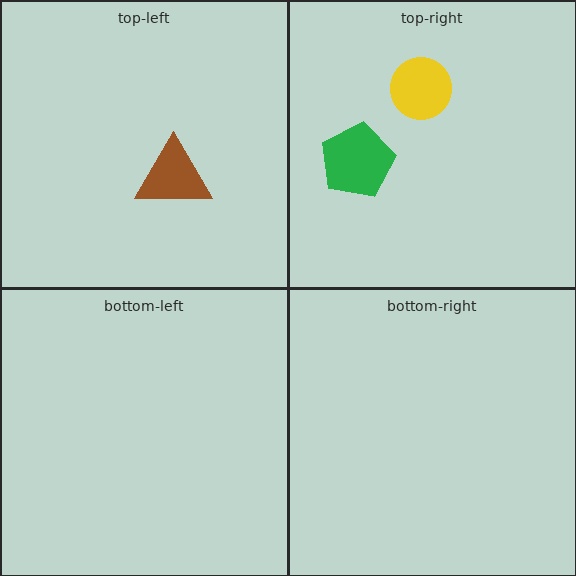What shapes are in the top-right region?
The yellow circle, the green pentagon.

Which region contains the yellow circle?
The top-right region.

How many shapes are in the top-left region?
1.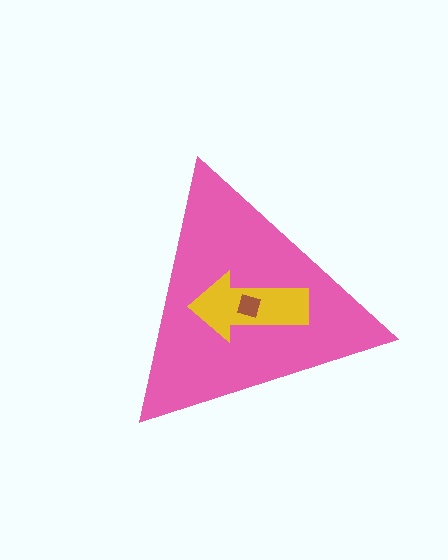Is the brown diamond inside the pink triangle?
Yes.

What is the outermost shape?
The pink triangle.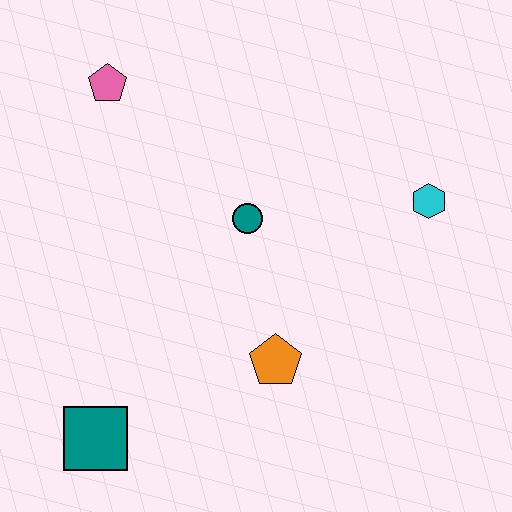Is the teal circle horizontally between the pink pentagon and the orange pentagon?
Yes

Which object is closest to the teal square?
The orange pentagon is closest to the teal square.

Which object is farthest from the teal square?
The cyan hexagon is farthest from the teal square.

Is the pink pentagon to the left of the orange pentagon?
Yes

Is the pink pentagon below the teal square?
No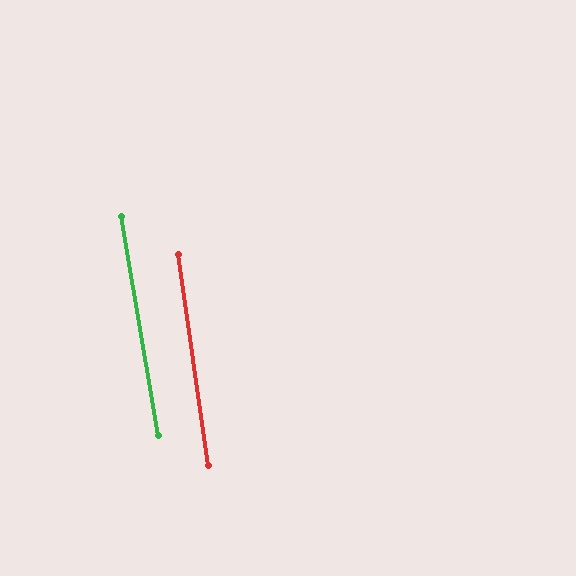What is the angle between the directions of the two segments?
Approximately 1 degree.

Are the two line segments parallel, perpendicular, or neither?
Parallel — their directions differ by only 1.4°.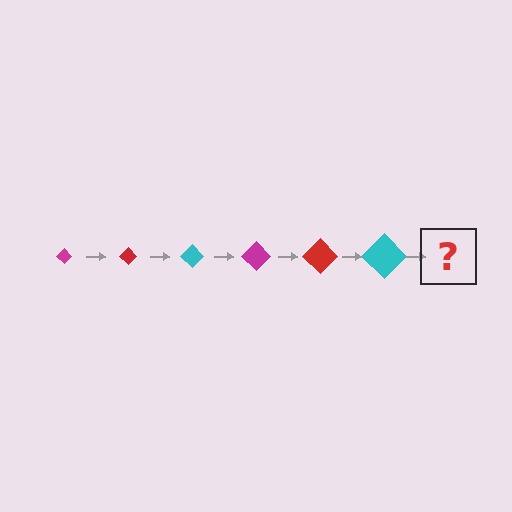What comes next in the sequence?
The next element should be a magenta diamond, larger than the previous one.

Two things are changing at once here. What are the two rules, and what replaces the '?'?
The two rules are that the diamond grows larger each step and the color cycles through magenta, red, and cyan. The '?' should be a magenta diamond, larger than the previous one.